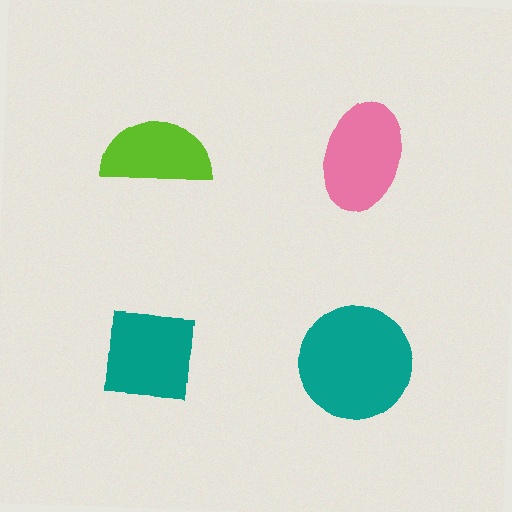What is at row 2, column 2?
A teal circle.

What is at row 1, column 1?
A lime semicircle.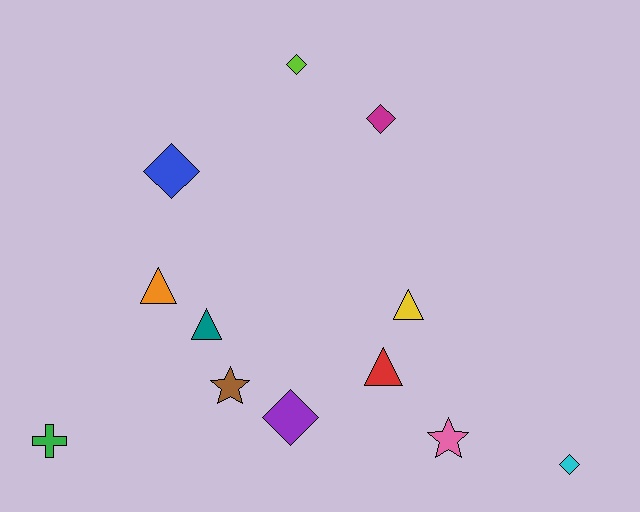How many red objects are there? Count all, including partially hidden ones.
There is 1 red object.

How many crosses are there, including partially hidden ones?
There is 1 cross.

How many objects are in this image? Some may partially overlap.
There are 12 objects.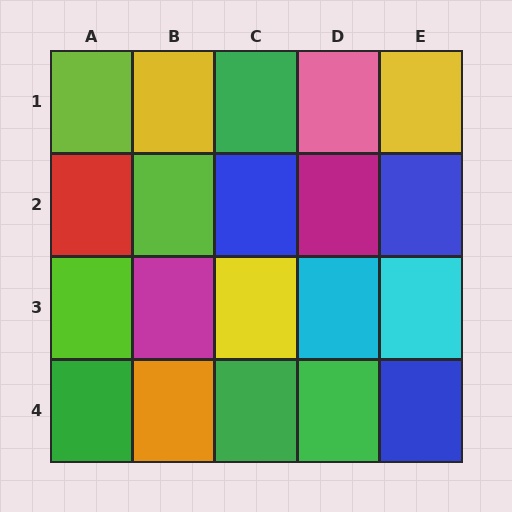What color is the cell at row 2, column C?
Blue.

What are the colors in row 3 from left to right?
Lime, magenta, yellow, cyan, cyan.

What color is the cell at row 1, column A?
Lime.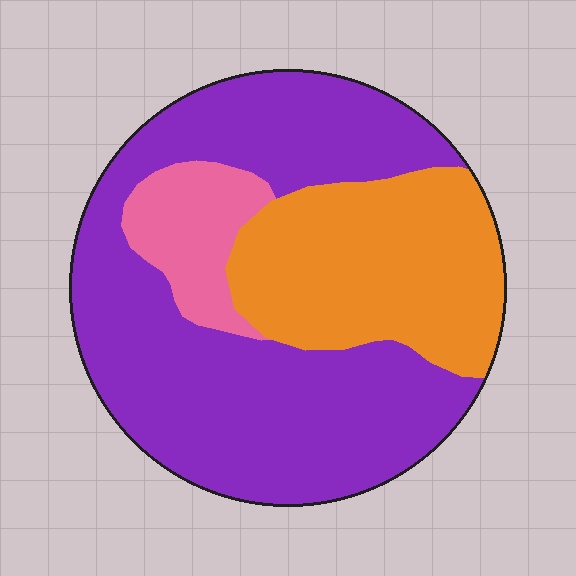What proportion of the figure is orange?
Orange takes up between a quarter and a half of the figure.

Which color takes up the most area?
Purple, at roughly 60%.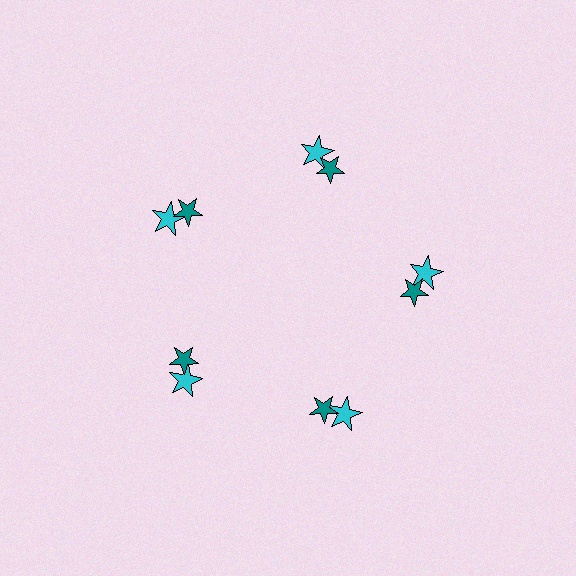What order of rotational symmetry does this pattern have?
This pattern has 5-fold rotational symmetry.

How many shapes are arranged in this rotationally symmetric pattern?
There are 10 shapes, arranged in 5 groups of 2.